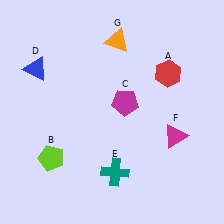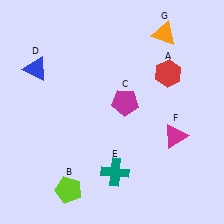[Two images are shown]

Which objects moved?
The objects that moved are: the lime pentagon (B), the orange triangle (G).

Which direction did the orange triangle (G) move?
The orange triangle (G) moved right.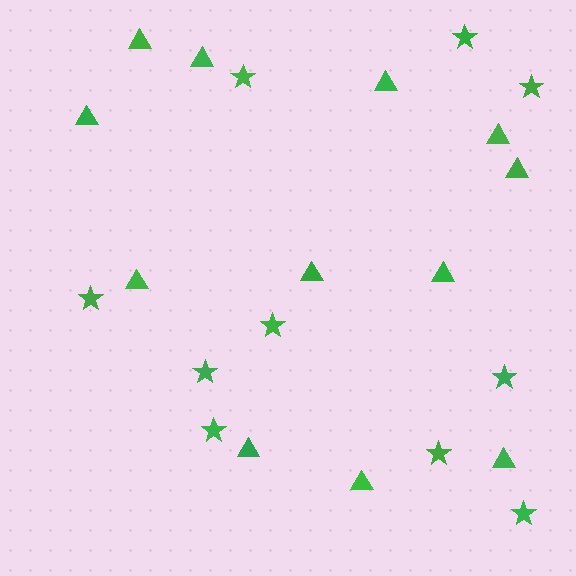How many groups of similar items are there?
There are 2 groups: one group of stars (10) and one group of triangles (12).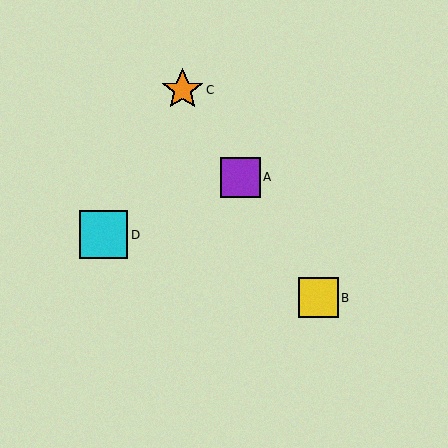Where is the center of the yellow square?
The center of the yellow square is at (318, 298).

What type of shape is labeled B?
Shape B is a yellow square.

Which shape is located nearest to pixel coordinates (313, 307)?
The yellow square (labeled B) at (318, 298) is nearest to that location.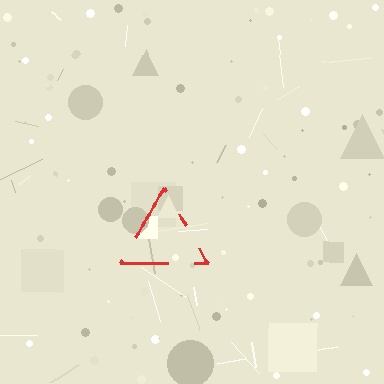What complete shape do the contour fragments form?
The contour fragments form a triangle.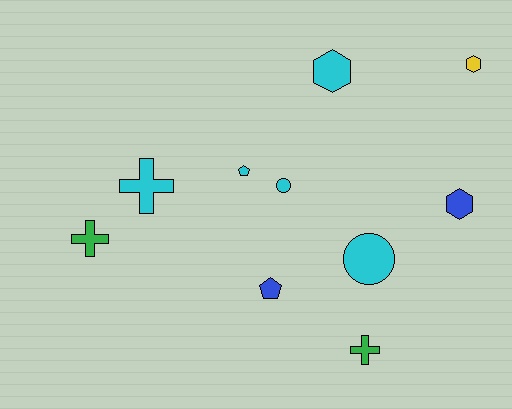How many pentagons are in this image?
There are 2 pentagons.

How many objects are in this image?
There are 10 objects.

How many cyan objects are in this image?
There are 5 cyan objects.